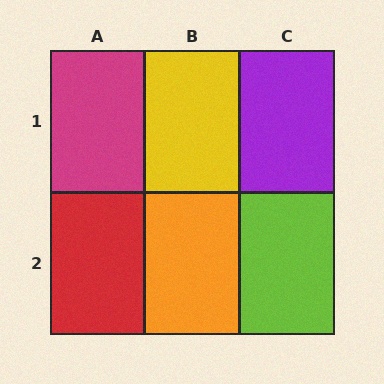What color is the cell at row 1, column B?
Yellow.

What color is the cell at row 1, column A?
Magenta.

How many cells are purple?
1 cell is purple.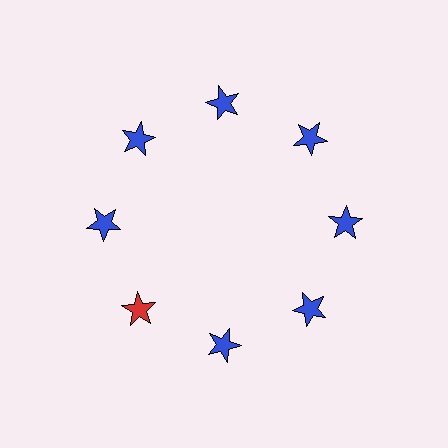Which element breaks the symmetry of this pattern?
The red star at roughly the 8 o'clock position breaks the symmetry. All other shapes are blue stars.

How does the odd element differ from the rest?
It has a different color: red instead of blue.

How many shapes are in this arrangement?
There are 8 shapes arranged in a ring pattern.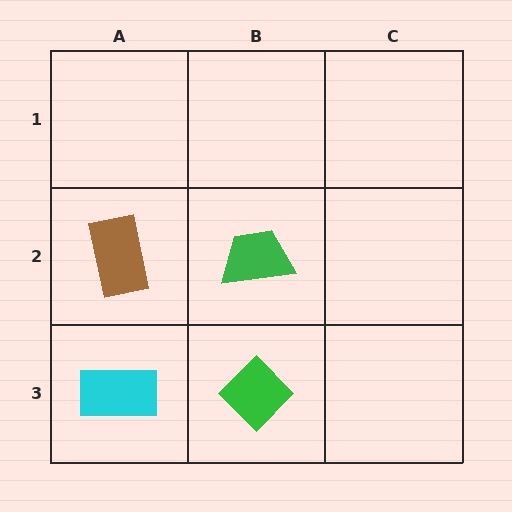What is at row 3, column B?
A green diamond.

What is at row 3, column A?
A cyan rectangle.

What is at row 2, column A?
A brown rectangle.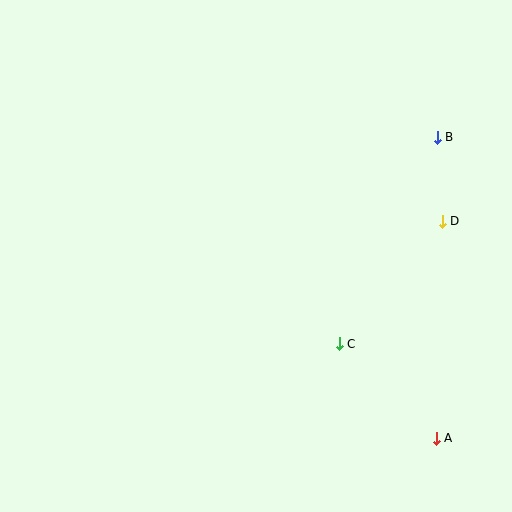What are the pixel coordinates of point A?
Point A is at (437, 438).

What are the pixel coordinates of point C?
Point C is at (340, 344).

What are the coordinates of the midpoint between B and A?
The midpoint between B and A is at (437, 288).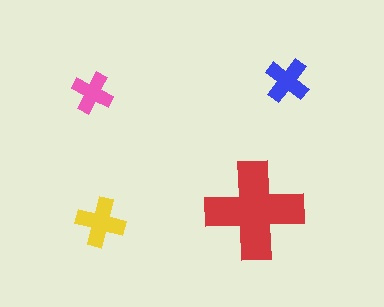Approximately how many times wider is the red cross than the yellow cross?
About 2 times wider.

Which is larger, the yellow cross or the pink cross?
The yellow one.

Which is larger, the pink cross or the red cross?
The red one.